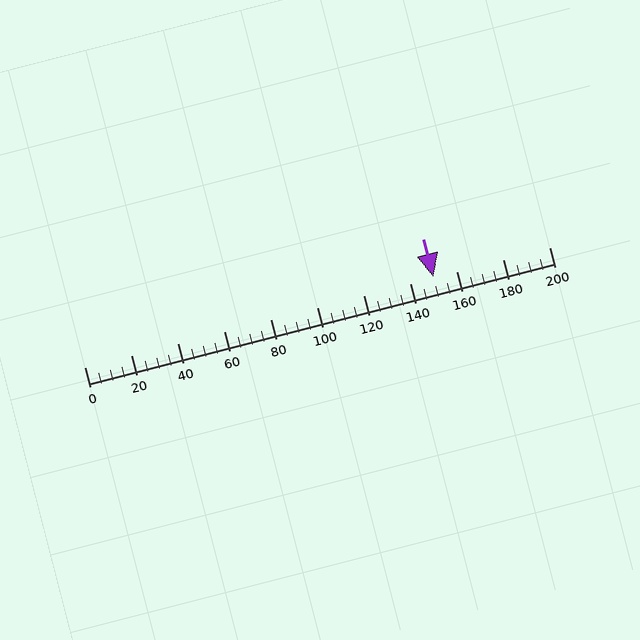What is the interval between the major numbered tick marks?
The major tick marks are spaced 20 units apart.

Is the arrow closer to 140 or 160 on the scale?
The arrow is closer to 160.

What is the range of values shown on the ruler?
The ruler shows values from 0 to 200.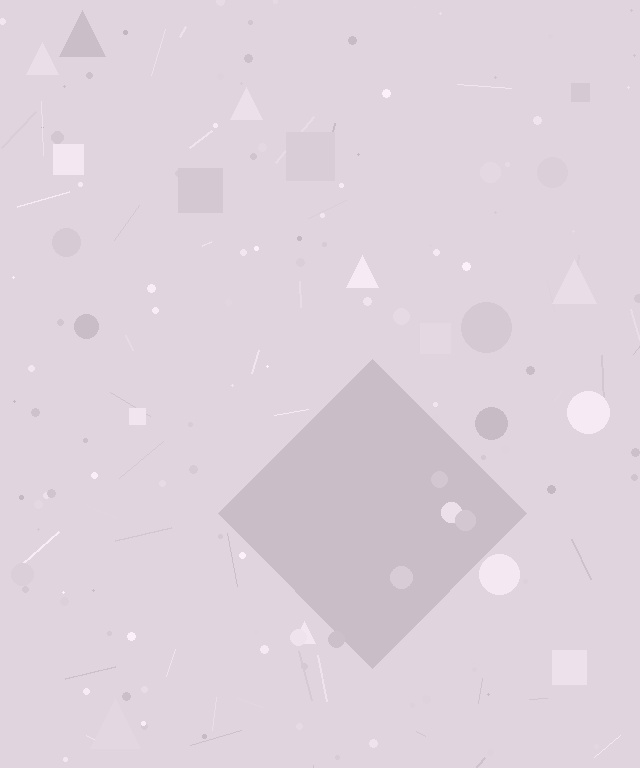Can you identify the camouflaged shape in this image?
The camouflaged shape is a diamond.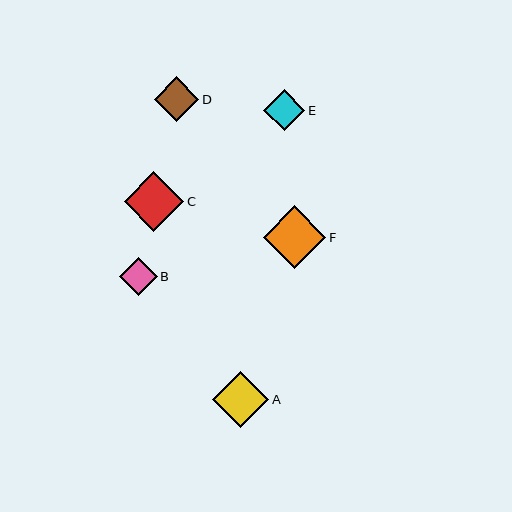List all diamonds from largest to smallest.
From largest to smallest: F, C, A, D, E, B.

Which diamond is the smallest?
Diamond B is the smallest with a size of approximately 37 pixels.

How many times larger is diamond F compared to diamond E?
Diamond F is approximately 1.5 times the size of diamond E.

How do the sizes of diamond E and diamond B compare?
Diamond E and diamond B are approximately the same size.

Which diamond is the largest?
Diamond F is the largest with a size of approximately 62 pixels.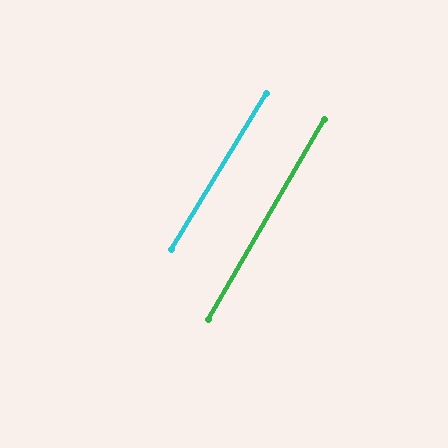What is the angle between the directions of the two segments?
Approximately 1 degree.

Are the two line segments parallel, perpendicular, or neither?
Parallel — their directions differ by only 1.3°.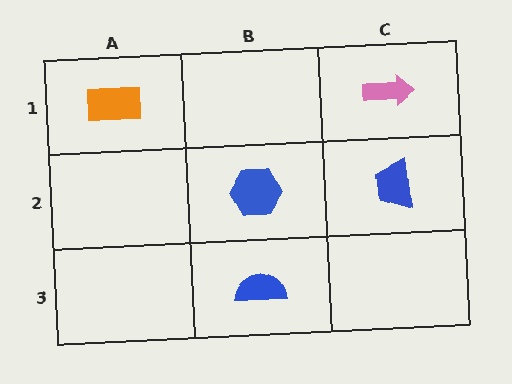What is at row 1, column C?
A pink arrow.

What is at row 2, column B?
A blue hexagon.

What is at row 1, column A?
An orange rectangle.